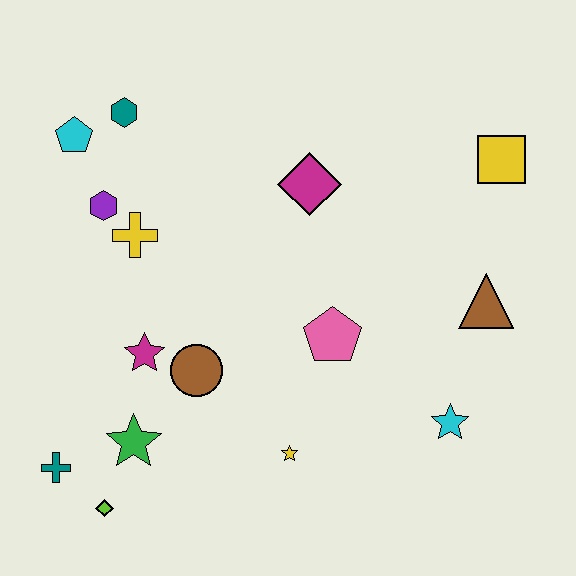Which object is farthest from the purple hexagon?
The cyan star is farthest from the purple hexagon.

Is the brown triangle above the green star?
Yes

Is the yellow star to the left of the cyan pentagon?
No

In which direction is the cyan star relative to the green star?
The cyan star is to the right of the green star.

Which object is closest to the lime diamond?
The teal cross is closest to the lime diamond.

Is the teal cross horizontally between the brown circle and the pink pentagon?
No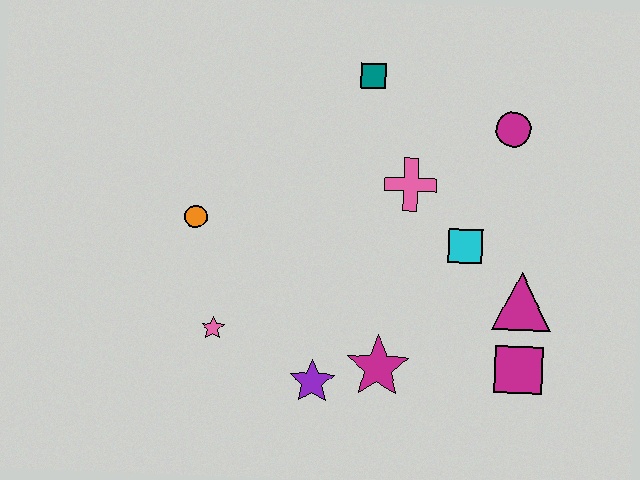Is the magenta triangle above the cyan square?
No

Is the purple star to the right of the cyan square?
No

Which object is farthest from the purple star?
The magenta circle is farthest from the purple star.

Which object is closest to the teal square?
The pink cross is closest to the teal square.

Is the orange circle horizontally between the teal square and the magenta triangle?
No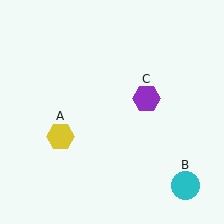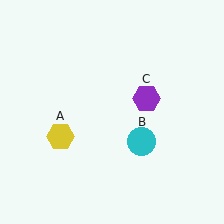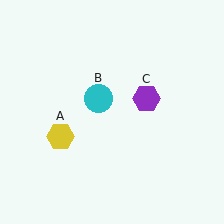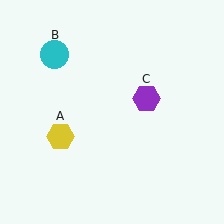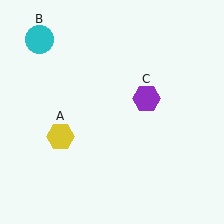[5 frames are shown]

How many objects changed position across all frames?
1 object changed position: cyan circle (object B).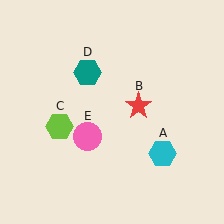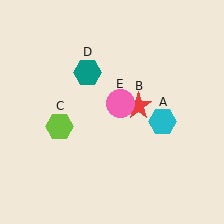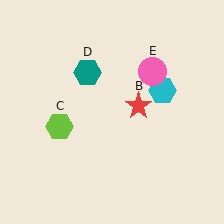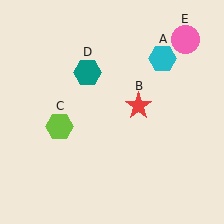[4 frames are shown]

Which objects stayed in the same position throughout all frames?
Red star (object B) and lime hexagon (object C) and teal hexagon (object D) remained stationary.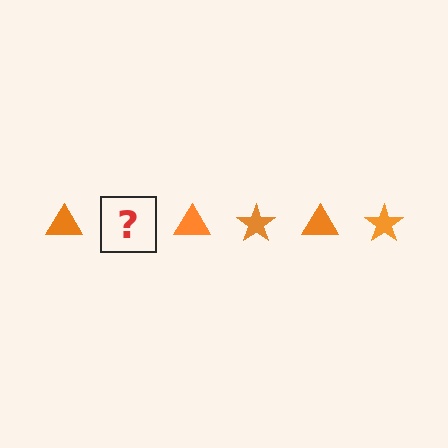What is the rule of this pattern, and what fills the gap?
The rule is that the pattern cycles through triangle, star shapes in orange. The gap should be filled with an orange star.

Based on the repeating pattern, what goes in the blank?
The blank should be an orange star.